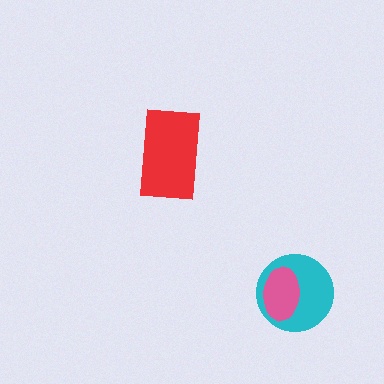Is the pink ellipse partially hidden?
No, no other shape covers it.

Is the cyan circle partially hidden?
Yes, it is partially covered by another shape.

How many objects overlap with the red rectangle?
0 objects overlap with the red rectangle.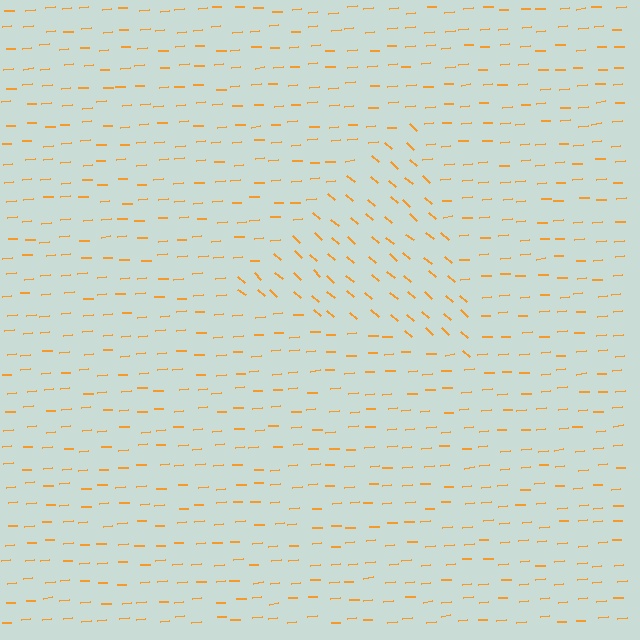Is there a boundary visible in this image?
Yes, there is a texture boundary formed by a change in line orientation.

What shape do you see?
I see a triangle.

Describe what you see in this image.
The image is filled with small orange line segments. A triangle region in the image has lines oriented differently from the surrounding lines, creating a visible texture boundary.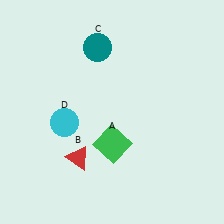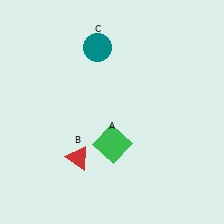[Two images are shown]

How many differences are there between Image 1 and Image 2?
There is 1 difference between the two images.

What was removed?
The cyan circle (D) was removed in Image 2.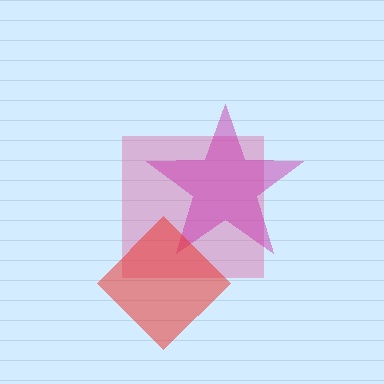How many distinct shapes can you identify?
There are 3 distinct shapes: a pink square, a magenta star, a red diamond.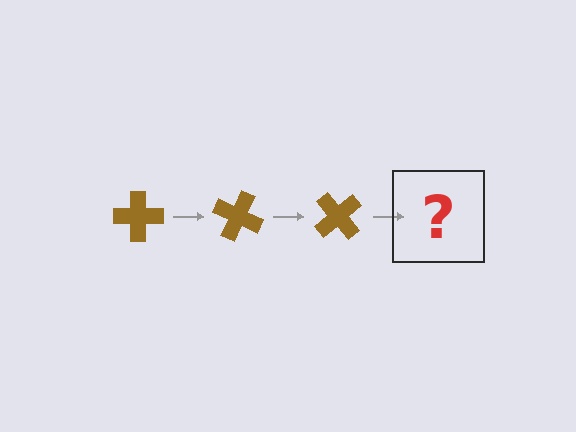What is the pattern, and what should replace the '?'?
The pattern is that the cross rotates 25 degrees each step. The '?' should be a brown cross rotated 75 degrees.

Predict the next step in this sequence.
The next step is a brown cross rotated 75 degrees.